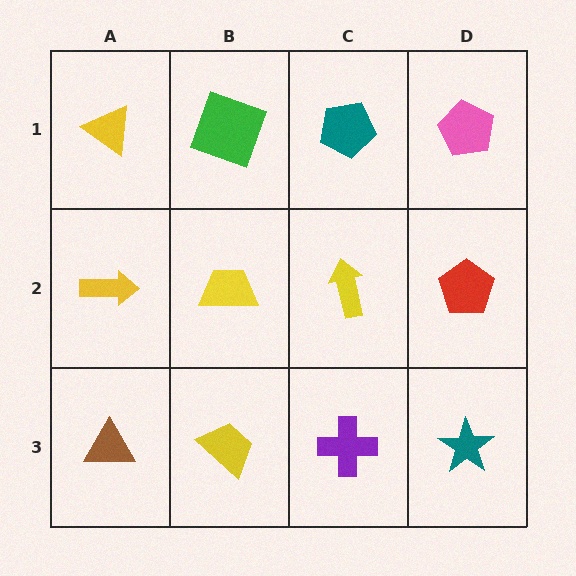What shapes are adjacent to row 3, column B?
A yellow trapezoid (row 2, column B), a brown triangle (row 3, column A), a purple cross (row 3, column C).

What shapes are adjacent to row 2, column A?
A yellow triangle (row 1, column A), a brown triangle (row 3, column A), a yellow trapezoid (row 2, column B).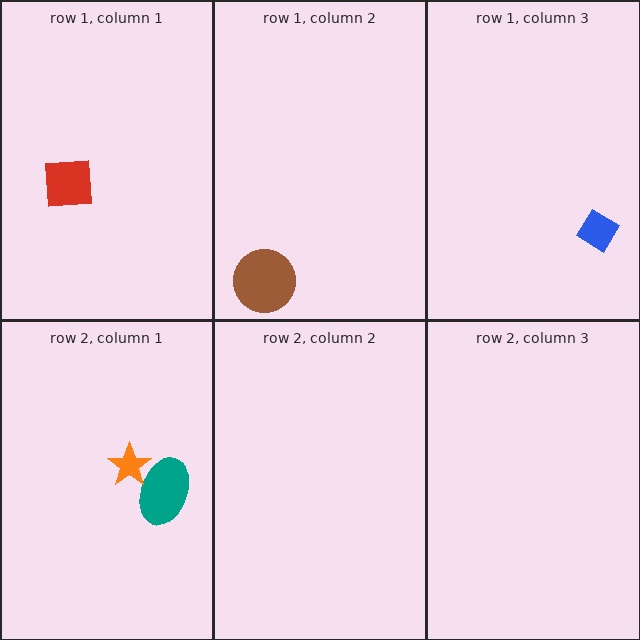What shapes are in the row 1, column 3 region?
The blue diamond.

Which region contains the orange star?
The row 2, column 1 region.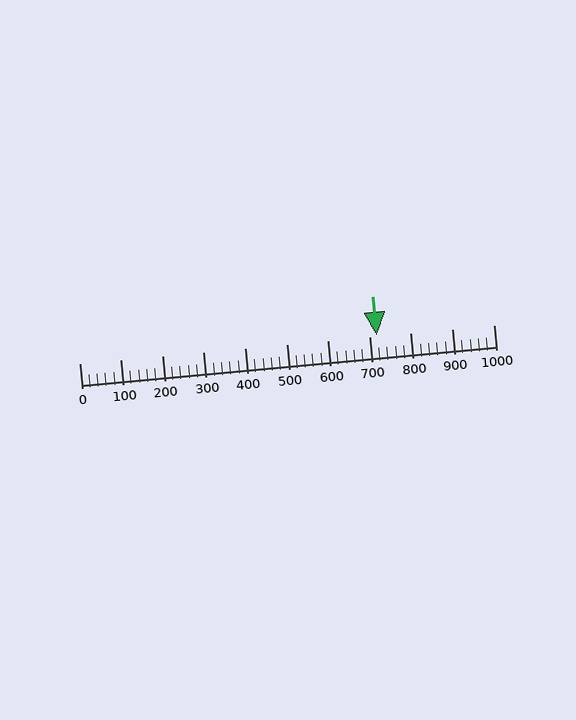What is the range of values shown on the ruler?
The ruler shows values from 0 to 1000.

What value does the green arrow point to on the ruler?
The green arrow points to approximately 718.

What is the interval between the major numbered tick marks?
The major tick marks are spaced 100 units apart.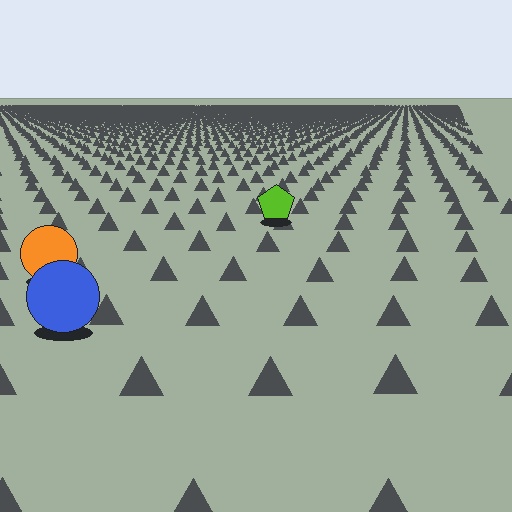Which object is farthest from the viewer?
The lime pentagon is farthest from the viewer. It appears smaller and the ground texture around it is denser.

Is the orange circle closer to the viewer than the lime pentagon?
Yes. The orange circle is closer — you can tell from the texture gradient: the ground texture is coarser near it.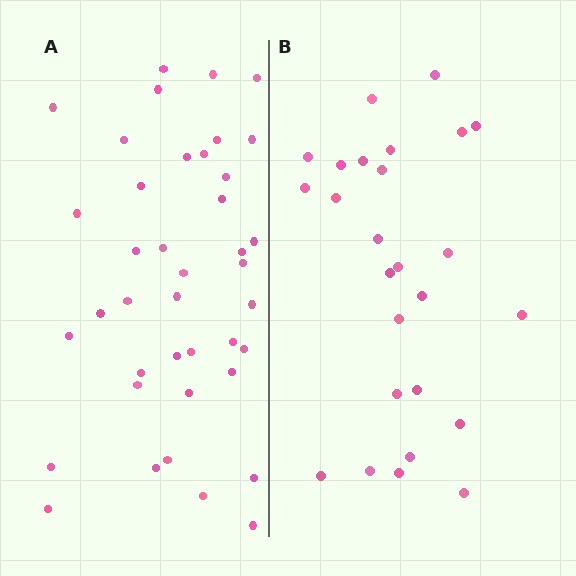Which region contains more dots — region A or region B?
Region A (the left region) has more dots.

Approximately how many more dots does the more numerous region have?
Region A has approximately 15 more dots than region B.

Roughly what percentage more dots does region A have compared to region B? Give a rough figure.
About 55% more.